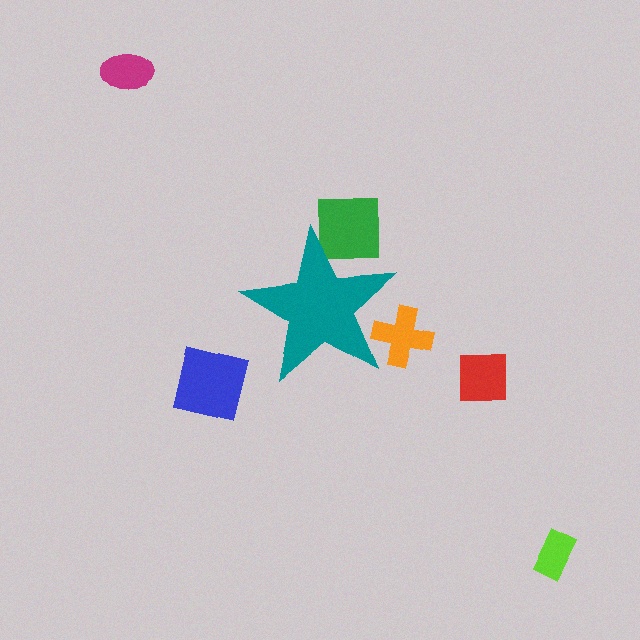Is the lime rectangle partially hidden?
No, the lime rectangle is fully visible.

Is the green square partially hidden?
Yes, the green square is partially hidden behind the teal star.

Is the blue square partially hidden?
No, the blue square is fully visible.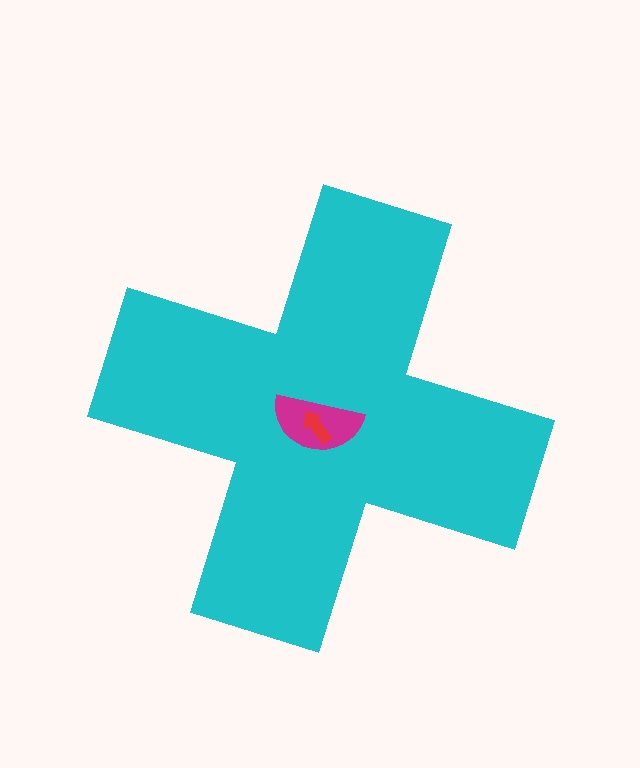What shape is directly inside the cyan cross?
The magenta semicircle.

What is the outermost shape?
The cyan cross.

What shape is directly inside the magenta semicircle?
The red arrow.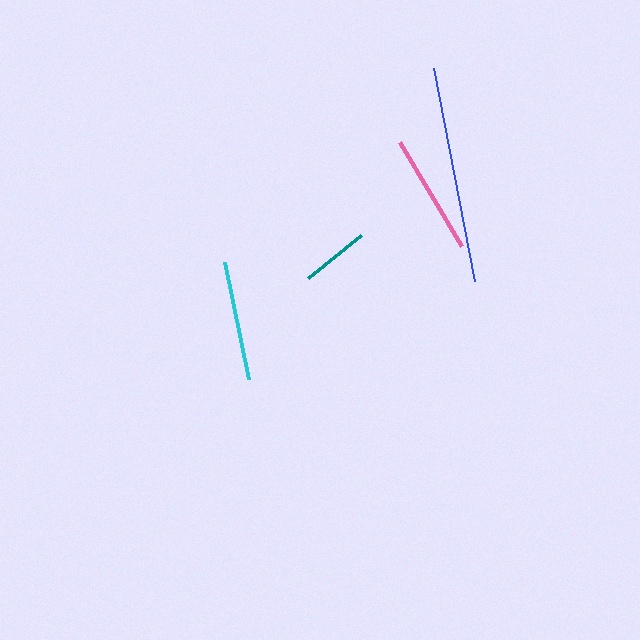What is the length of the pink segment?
The pink segment is approximately 121 pixels long.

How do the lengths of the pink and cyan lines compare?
The pink and cyan lines are approximately the same length.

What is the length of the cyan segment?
The cyan segment is approximately 119 pixels long.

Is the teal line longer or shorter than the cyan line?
The cyan line is longer than the teal line.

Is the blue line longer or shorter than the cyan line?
The blue line is longer than the cyan line.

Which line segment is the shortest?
The teal line is the shortest at approximately 67 pixels.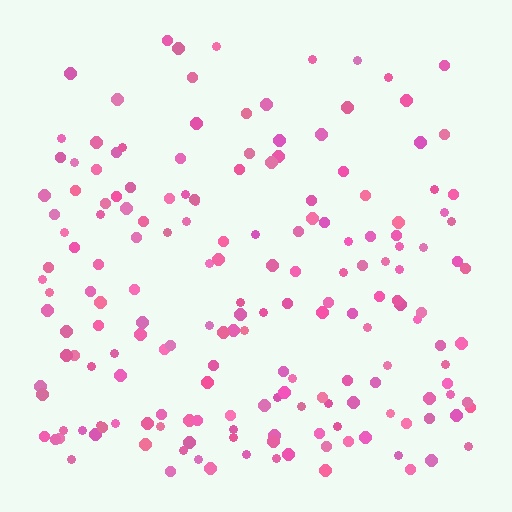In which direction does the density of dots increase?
From top to bottom, with the bottom side densest.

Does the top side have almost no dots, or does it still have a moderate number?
Still a moderate number, just noticeably fewer than the bottom.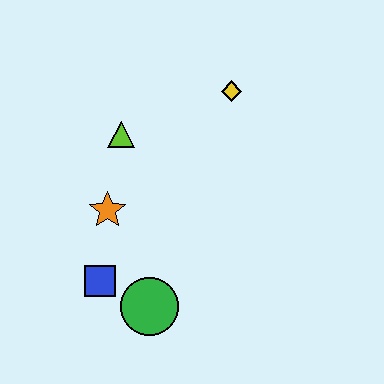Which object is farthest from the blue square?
The yellow diamond is farthest from the blue square.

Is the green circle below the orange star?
Yes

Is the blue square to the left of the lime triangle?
Yes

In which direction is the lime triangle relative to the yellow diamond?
The lime triangle is to the left of the yellow diamond.